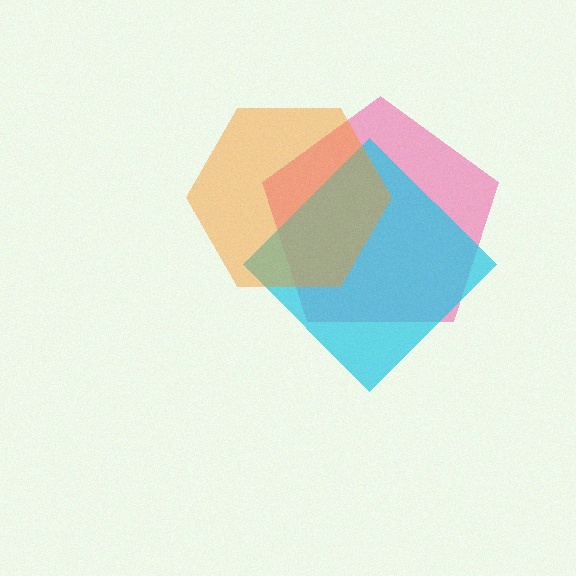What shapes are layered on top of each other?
The layered shapes are: a pink pentagon, a cyan diamond, an orange hexagon.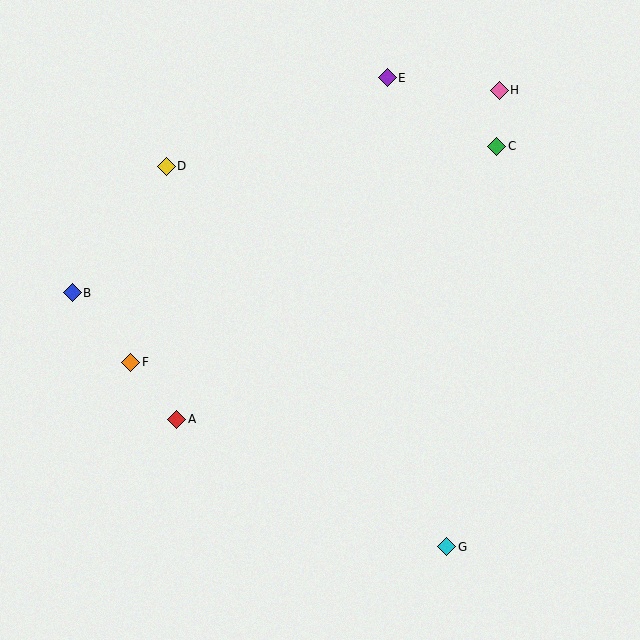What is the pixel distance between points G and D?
The distance between G and D is 473 pixels.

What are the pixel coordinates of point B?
Point B is at (72, 293).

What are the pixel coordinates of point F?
Point F is at (131, 362).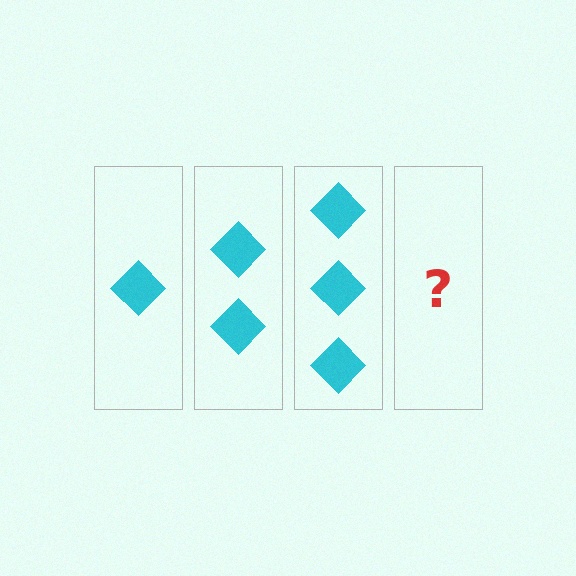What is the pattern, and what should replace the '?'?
The pattern is that each step adds one more diamond. The '?' should be 4 diamonds.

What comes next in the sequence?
The next element should be 4 diamonds.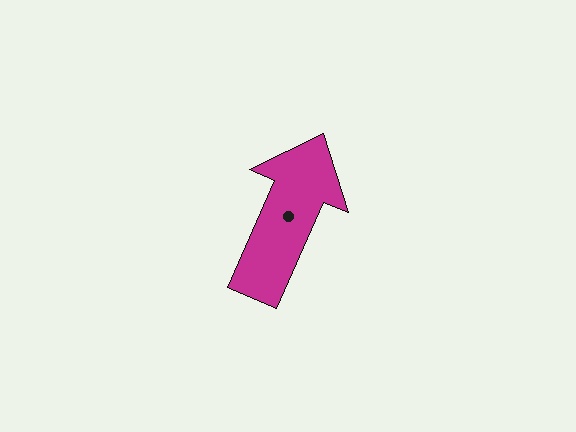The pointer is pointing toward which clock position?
Roughly 1 o'clock.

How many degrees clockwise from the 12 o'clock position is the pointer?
Approximately 23 degrees.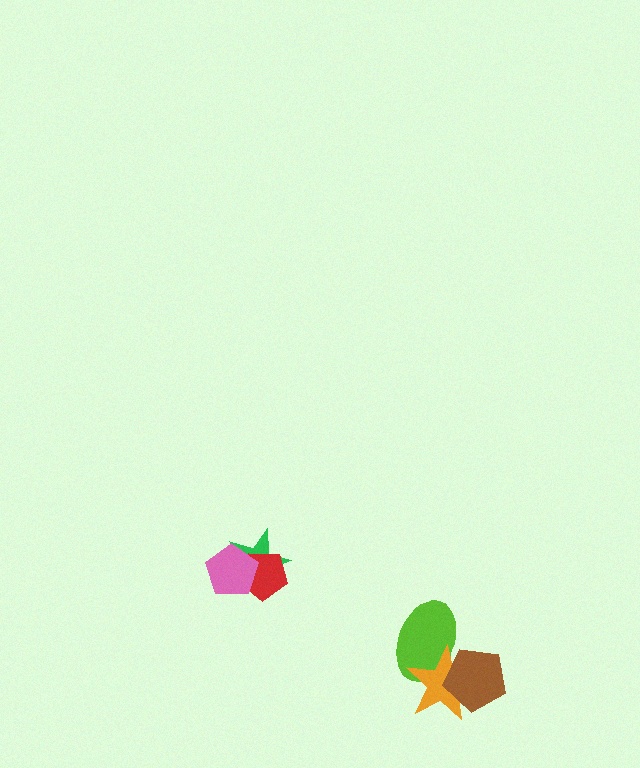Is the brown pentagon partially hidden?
No, no other shape covers it.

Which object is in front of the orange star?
The brown pentagon is in front of the orange star.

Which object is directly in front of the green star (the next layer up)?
The red pentagon is directly in front of the green star.